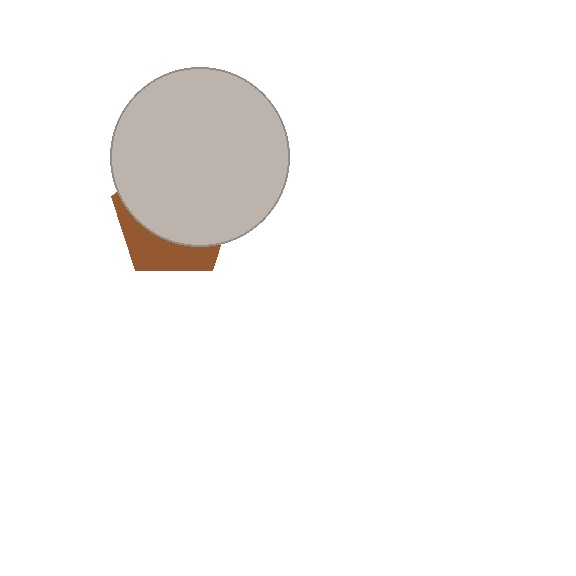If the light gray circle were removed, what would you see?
You would see the complete brown pentagon.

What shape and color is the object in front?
The object in front is a light gray circle.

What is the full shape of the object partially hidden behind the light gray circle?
The partially hidden object is a brown pentagon.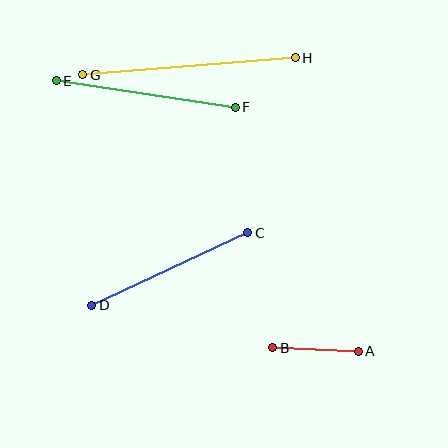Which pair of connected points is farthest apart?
Points G and H are farthest apart.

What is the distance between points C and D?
The distance is approximately 172 pixels.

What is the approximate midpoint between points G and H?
The midpoint is at approximately (189, 66) pixels.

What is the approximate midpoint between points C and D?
The midpoint is at approximately (170, 269) pixels.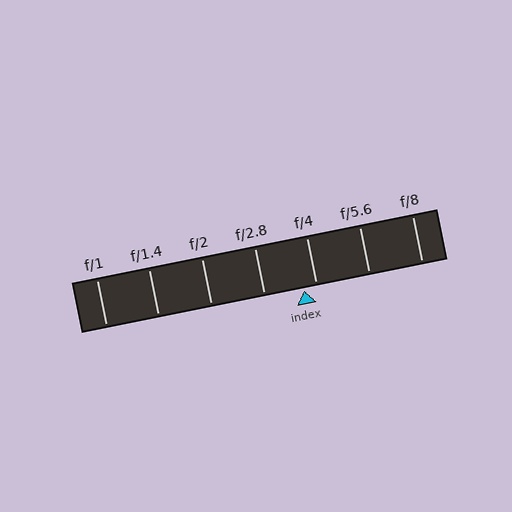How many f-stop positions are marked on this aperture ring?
There are 7 f-stop positions marked.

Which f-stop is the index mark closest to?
The index mark is closest to f/4.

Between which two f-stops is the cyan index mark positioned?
The index mark is between f/2.8 and f/4.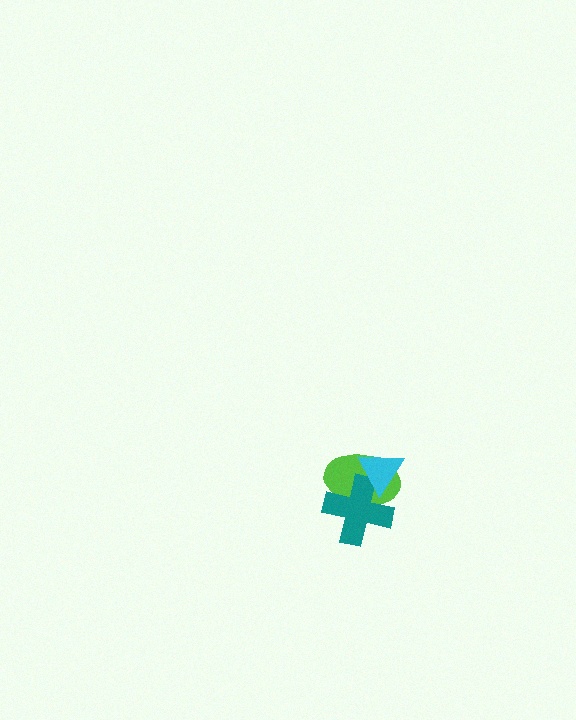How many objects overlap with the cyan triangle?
2 objects overlap with the cyan triangle.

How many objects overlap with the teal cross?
2 objects overlap with the teal cross.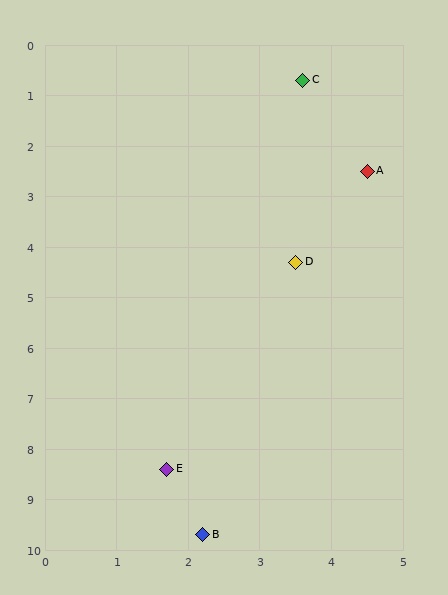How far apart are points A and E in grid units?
Points A and E are about 6.5 grid units apart.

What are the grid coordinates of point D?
Point D is at approximately (3.5, 4.3).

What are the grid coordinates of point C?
Point C is at approximately (3.6, 0.7).